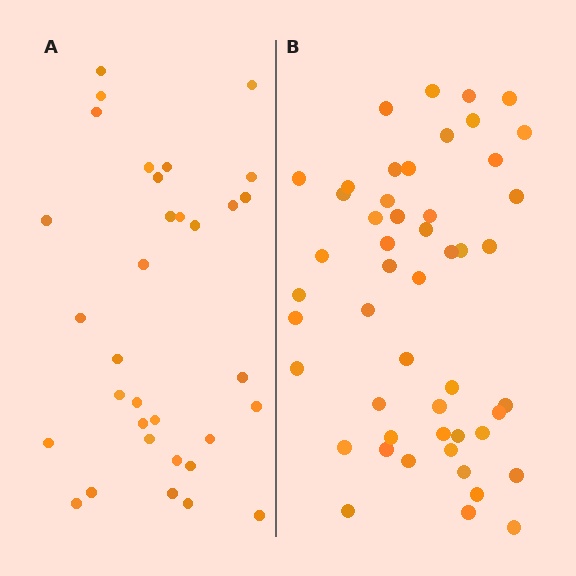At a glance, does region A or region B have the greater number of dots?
Region B (the right region) has more dots.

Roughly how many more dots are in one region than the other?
Region B has approximately 15 more dots than region A.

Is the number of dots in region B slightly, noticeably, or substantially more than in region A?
Region B has substantially more. The ratio is roughly 1.5 to 1.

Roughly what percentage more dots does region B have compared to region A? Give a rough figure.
About 50% more.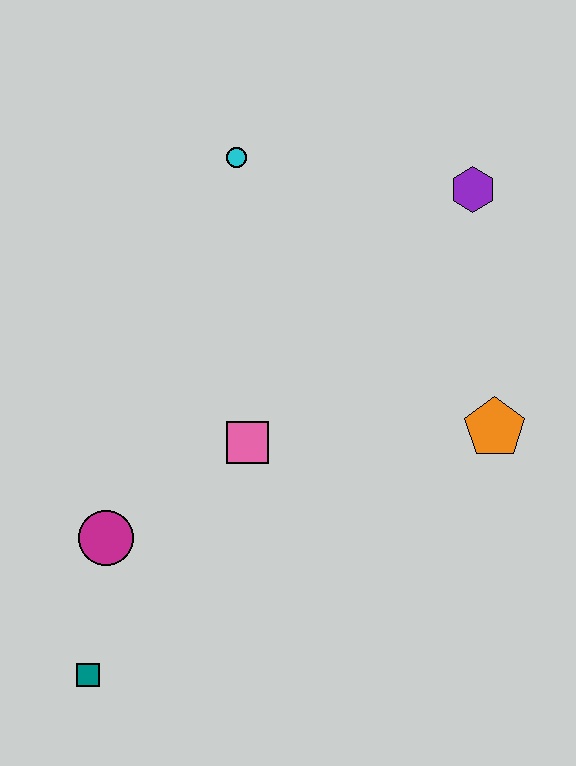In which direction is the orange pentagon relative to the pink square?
The orange pentagon is to the right of the pink square.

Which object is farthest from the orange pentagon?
The teal square is farthest from the orange pentagon.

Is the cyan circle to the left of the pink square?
Yes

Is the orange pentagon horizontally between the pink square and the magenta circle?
No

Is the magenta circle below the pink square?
Yes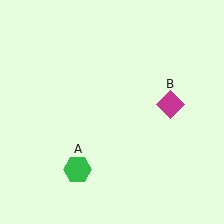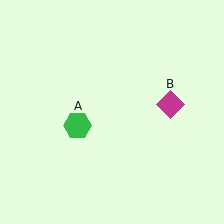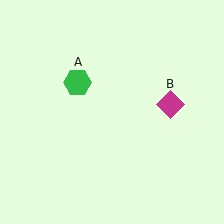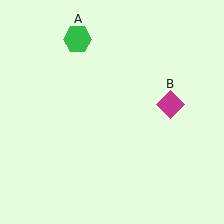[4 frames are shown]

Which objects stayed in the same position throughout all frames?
Magenta diamond (object B) remained stationary.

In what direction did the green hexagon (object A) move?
The green hexagon (object A) moved up.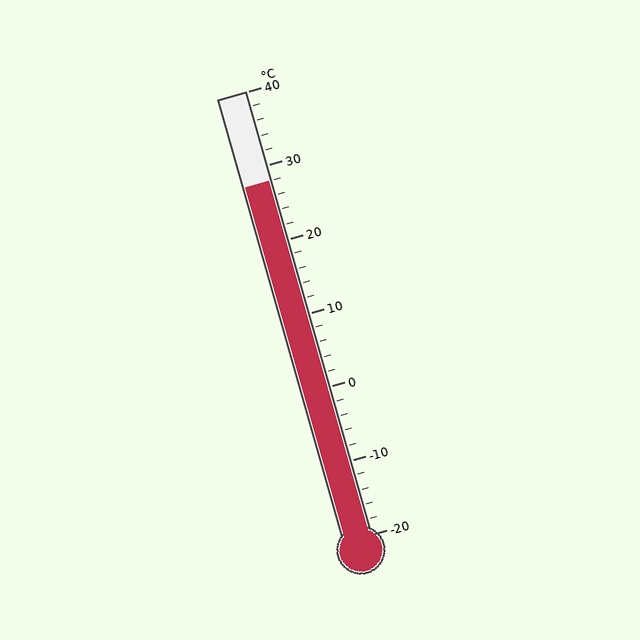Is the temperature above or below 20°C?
The temperature is above 20°C.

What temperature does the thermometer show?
The thermometer shows approximately 28°C.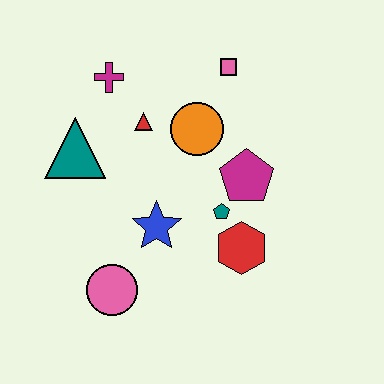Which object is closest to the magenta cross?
The red triangle is closest to the magenta cross.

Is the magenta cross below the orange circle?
No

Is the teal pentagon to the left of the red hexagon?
Yes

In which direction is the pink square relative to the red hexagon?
The pink square is above the red hexagon.